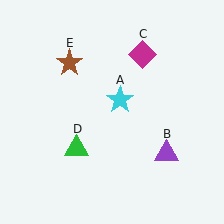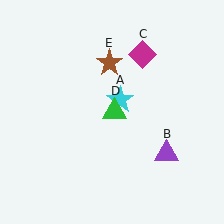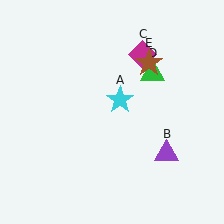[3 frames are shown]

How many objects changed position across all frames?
2 objects changed position: green triangle (object D), brown star (object E).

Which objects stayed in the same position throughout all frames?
Cyan star (object A) and purple triangle (object B) and magenta diamond (object C) remained stationary.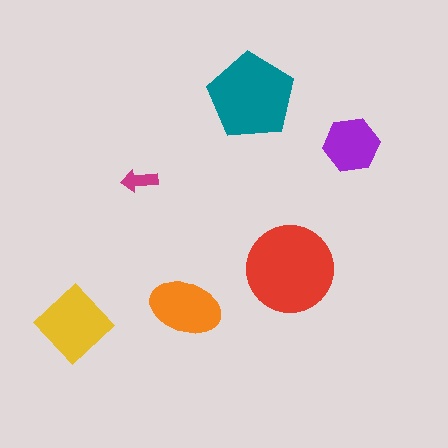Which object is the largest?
The red circle.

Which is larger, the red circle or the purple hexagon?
The red circle.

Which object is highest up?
The teal pentagon is topmost.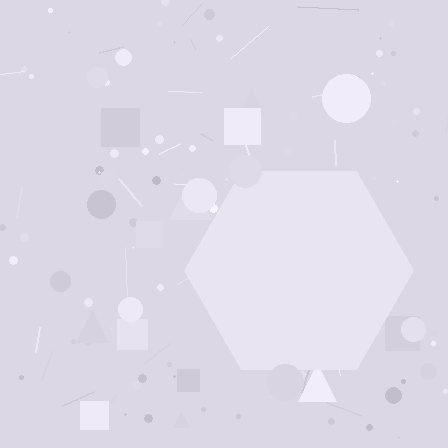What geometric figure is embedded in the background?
A hexagon is embedded in the background.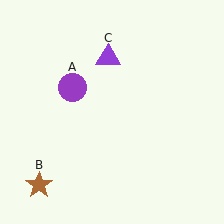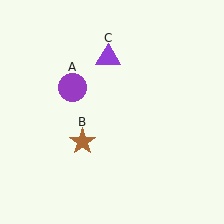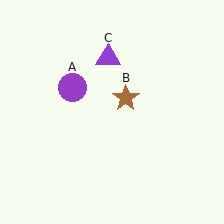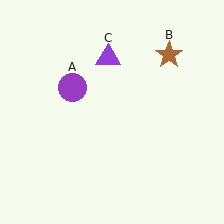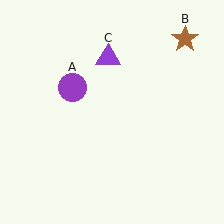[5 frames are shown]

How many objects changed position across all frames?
1 object changed position: brown star (object B).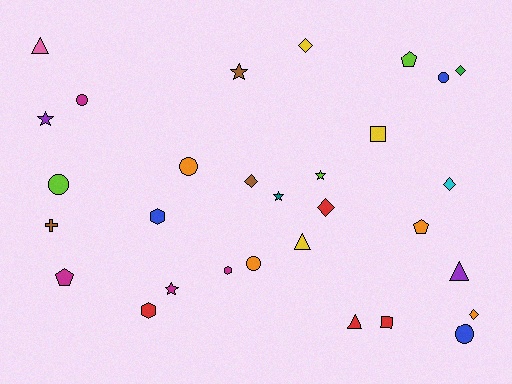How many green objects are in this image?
There is 1 green object.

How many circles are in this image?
There are 6 circles.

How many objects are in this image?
There are 30 objects.